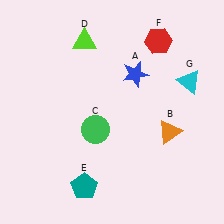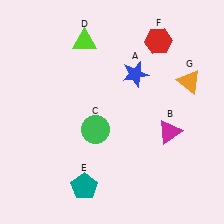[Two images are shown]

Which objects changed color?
B changed from orange to magenta. G changed from cyan to orange.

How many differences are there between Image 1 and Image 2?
There are 2 differences between the two images.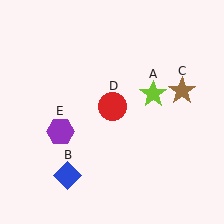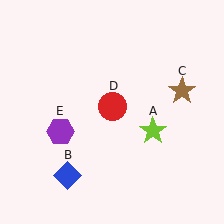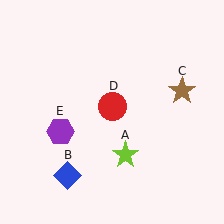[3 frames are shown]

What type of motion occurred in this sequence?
The lime star (object A) rotated clockwise around the center of the scene.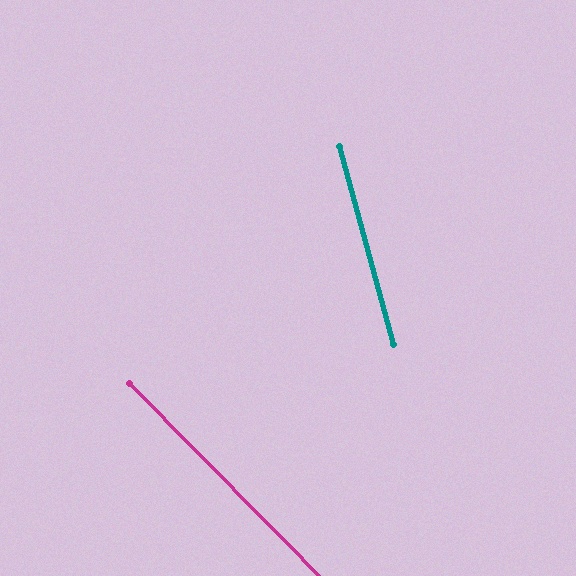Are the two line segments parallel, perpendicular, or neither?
Neither parallel nor perpendicular — they differ by about 29°.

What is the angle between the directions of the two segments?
Approximately 29 degrees.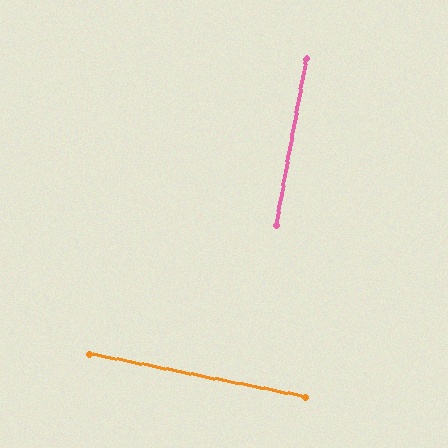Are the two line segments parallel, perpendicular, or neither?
Perpendicular — they meet at approximately 89°.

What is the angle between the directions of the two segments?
Approximately 89 degrees.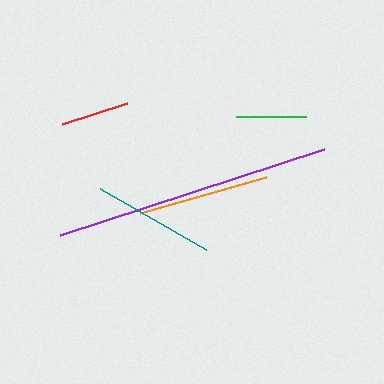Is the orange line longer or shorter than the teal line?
The orange line is longer than the teal line.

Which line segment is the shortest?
The red line is the shortest at approximately 68 pixels.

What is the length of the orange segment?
The orange segment is approximately 131 pixels long.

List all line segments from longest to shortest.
From longest to shortest: purple, orange, teal, green, red.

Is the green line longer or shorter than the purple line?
The purple line is longer than the green line.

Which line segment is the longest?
The purple line is the longest at approximately 278 pixels.